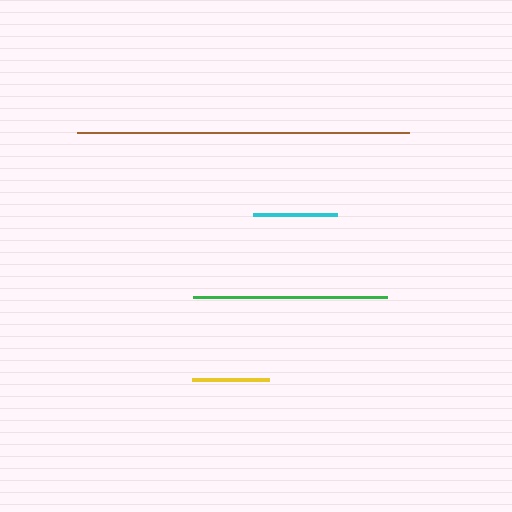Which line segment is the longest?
The brown line is the longest at approximately 332 pixels.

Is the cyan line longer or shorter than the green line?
The green line is longer than the cyan line.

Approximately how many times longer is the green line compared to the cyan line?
The green line is approximately 2.3 times the length of the cyan line.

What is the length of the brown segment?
The brown segment is approximately 332 pixels long.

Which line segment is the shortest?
The yellow line is the shortest at approximately 77 pixels.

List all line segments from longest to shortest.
From longest to shortest: brown, green, cyan, yellow.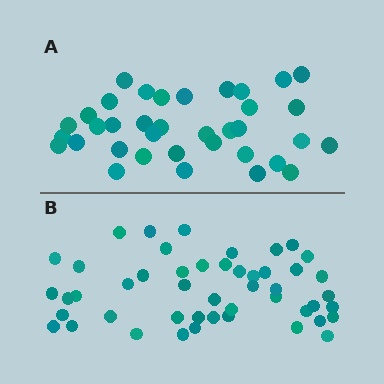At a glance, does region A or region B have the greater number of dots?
Region B (the bottom region) has more dots.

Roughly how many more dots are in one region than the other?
Region B has roughly 12 or so more dots than region A.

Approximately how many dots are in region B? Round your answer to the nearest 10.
About 50 dots. (The exact count is 48, which rounds to 50.)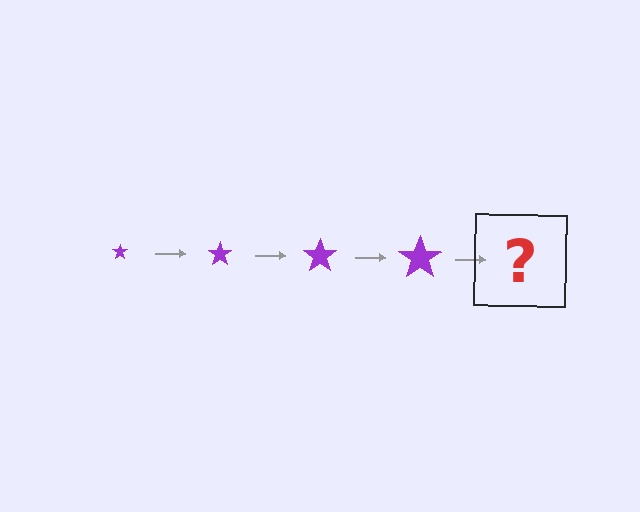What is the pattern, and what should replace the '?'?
The pattern is that the star gets progressively larger each step. The '?' should be a purple star, larger than the previous one.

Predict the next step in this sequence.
The next step is a purple star, larger than the previous one.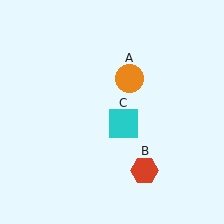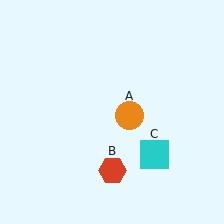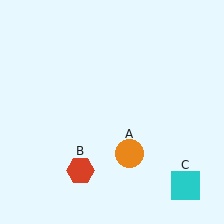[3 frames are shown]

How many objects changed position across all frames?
3 objects changed position: orange circle (object A), red hexagon (object B), cyan square (object C).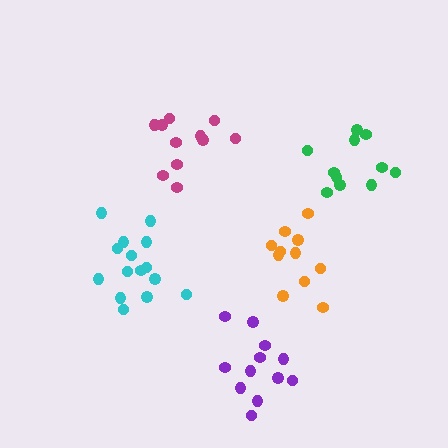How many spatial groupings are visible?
There are 5 spatial groupings.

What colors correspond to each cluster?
The clusters are colored: magenta, cyan, purple, orange, green.